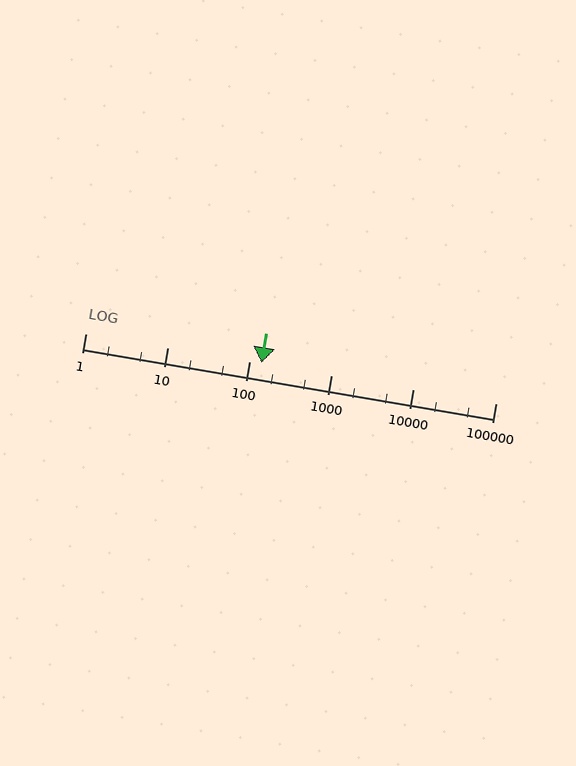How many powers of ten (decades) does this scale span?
The scale spans 5 decades, from 1 to 100000.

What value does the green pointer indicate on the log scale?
The pointer indicates approximately 140.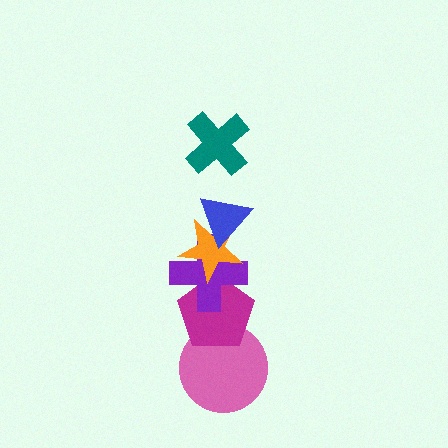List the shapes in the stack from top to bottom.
From top to bottom: the teal cross, the blue triangle, the orange star, the purple cross, the magenta pentagon, the pink circle.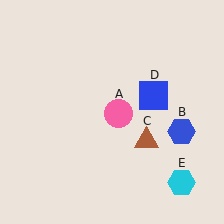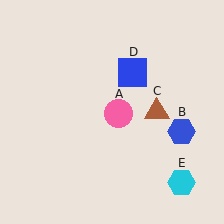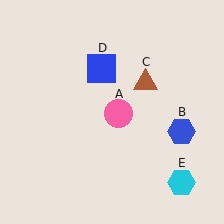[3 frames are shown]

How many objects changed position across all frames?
2 objects changed position: brown triangle (object C), blue square (object D).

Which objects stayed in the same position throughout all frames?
Pink circle (object A) and blue hexagon (object B) and cyan hexagon (object E) remained stationary.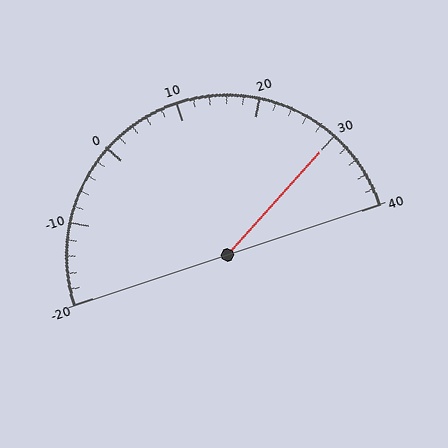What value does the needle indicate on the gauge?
The needle indicates approximately 30.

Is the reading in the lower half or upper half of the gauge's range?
The reading is in the upper half of the range (-20 to 40).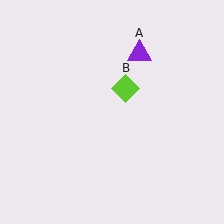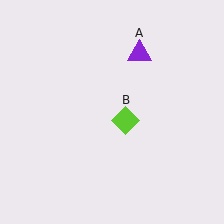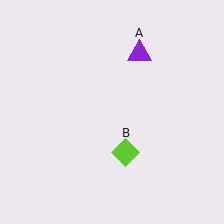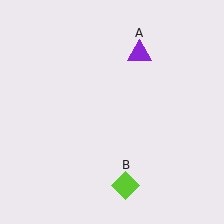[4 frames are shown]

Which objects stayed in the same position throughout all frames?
Purple triangle (object A) remained stationary.